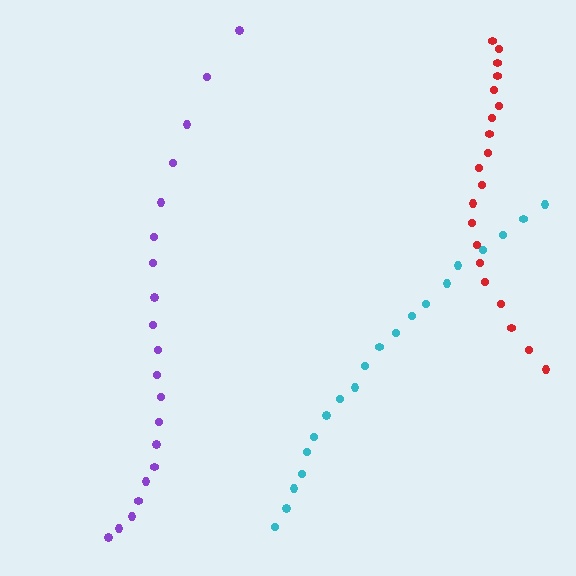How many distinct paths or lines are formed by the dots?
There are 3 distinct paths.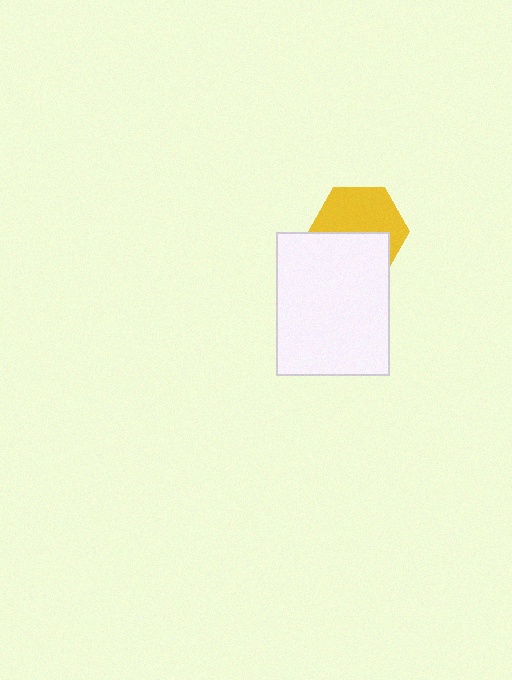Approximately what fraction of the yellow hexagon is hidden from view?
Roughly 45% of the yellow hexagon is hidden behind the white rectangle.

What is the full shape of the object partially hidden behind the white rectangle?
The partially hidden object is a yellow hexagon.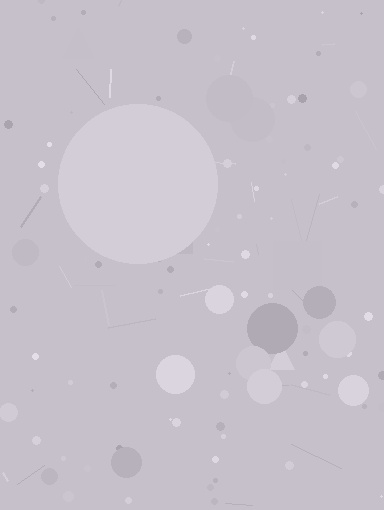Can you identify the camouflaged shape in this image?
The camouflaged shape is a circle.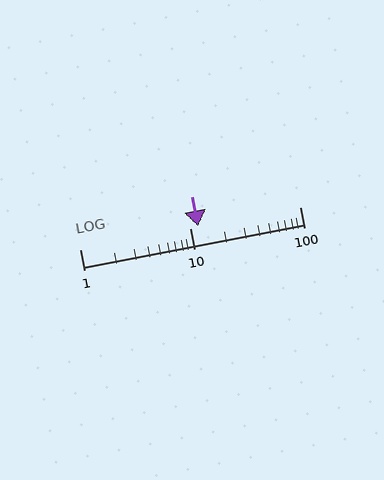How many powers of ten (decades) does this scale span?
The scale spans 2 decades, from 1 to 100.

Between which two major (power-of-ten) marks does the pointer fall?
The pointer is between 10 and 100.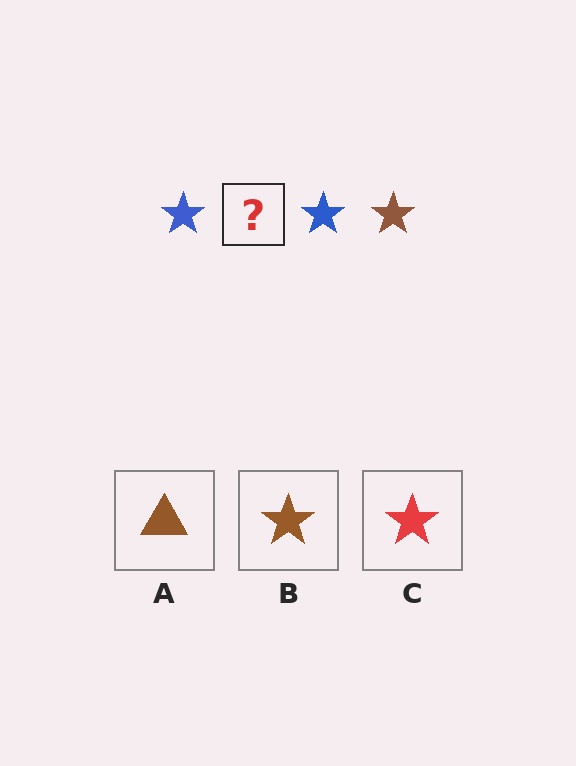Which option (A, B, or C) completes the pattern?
B.